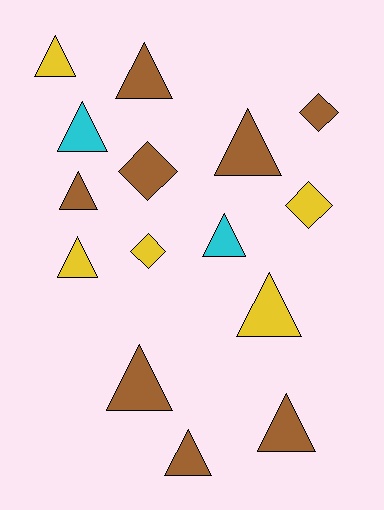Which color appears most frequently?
Brown, with 8 objects.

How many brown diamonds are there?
There are 2 brown diamonds.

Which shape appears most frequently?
Triangle, with 11 objects.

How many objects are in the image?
There are 15 objects.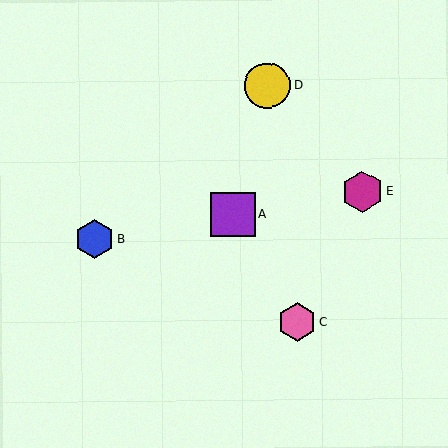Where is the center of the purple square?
The center of the purple square is at (233, 214).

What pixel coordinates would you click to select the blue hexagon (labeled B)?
Click at (95, 239) to select the blue hexagon B.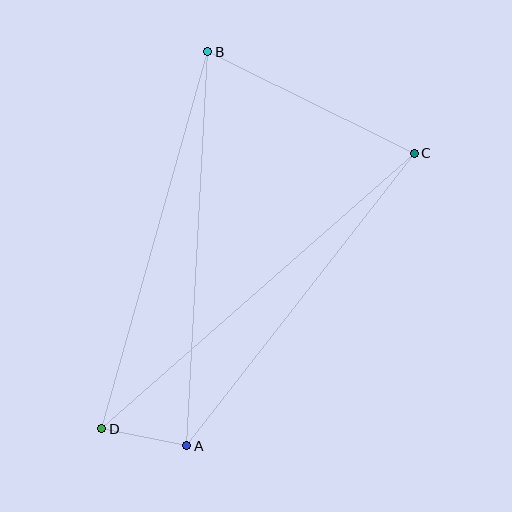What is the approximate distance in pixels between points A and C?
The distance between A and C is approximately 371 pixels.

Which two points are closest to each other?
Points A and D are closest to each other.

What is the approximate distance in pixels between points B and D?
The distance between B and D is approximately 391 pixels.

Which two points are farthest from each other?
Points C and D are farthest from each other.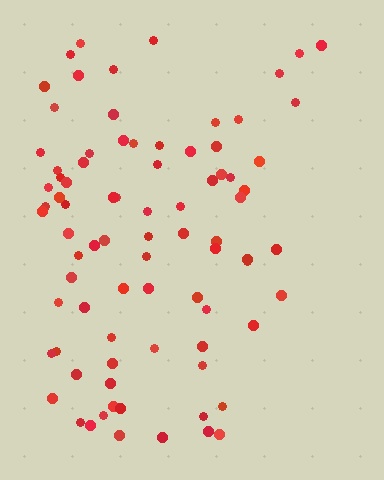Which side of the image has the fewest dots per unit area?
The right.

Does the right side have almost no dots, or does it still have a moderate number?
Still a moderate number, just noticeably fewer than the left.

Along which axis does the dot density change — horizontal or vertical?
Horizontal.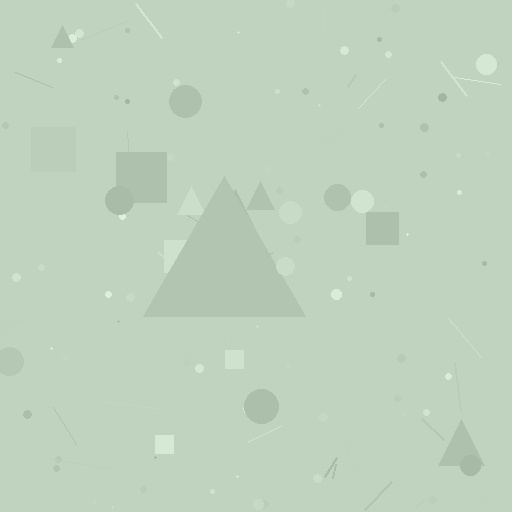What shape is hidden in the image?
A triangle is hidden in the image.